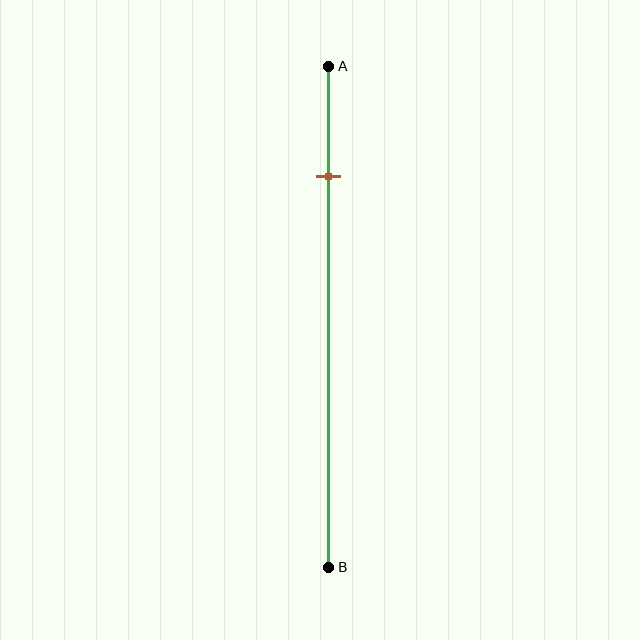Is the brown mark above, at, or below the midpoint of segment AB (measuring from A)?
The brown mark is above the midpoint of segment AB.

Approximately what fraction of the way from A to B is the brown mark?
The brown mark is approximately 20% of the way from A to B.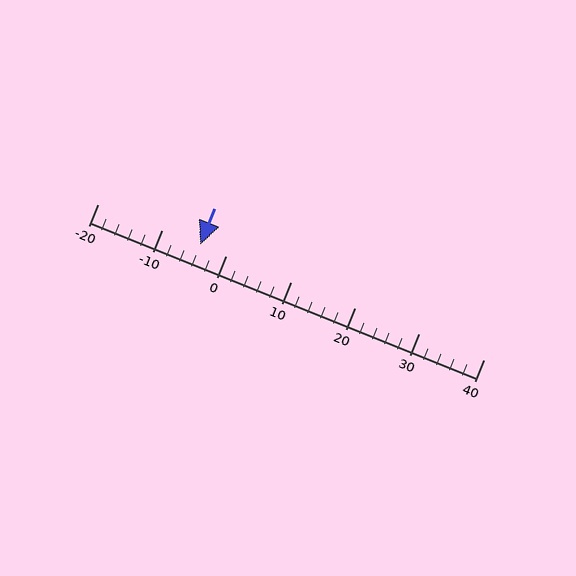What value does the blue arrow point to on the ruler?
The blue arrow points to approximately -4.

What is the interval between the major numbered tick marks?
The major tick marks are spaced 10 units apart.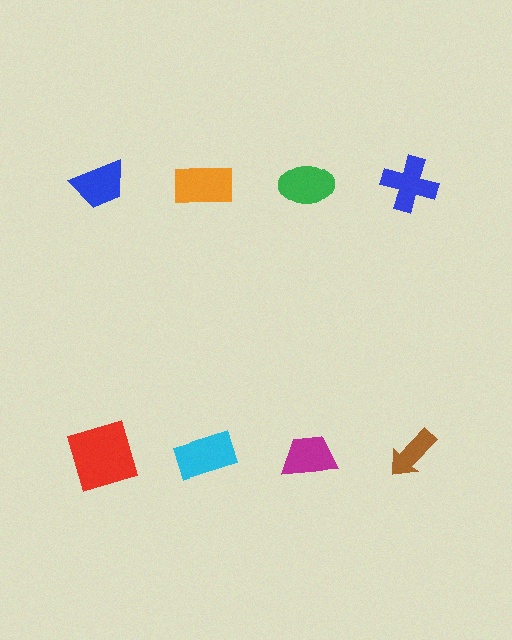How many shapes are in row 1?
4 shapes.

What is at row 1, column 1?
A blue trapezoid.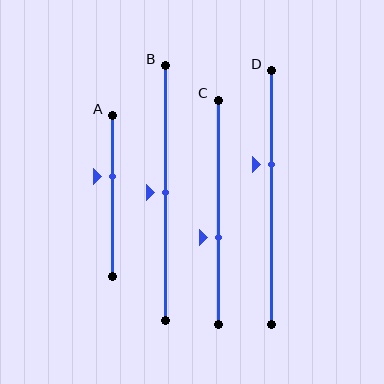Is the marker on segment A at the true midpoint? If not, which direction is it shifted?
No, the marker on segment A is shifted upward by about 12% of the segment length.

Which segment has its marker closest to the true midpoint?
Segment B has its marker closest to the true midpoint.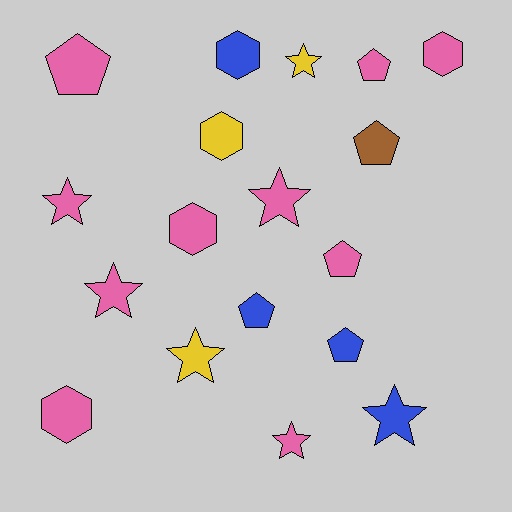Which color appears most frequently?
Pink, with 10 objects.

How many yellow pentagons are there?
There are no yellow pentagons.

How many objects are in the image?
There are 18 objects.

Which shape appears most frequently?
Star, with 7 objects.